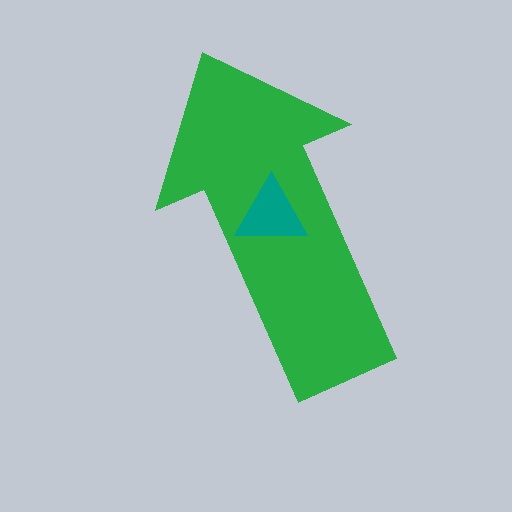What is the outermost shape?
The green arrow.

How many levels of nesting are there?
2.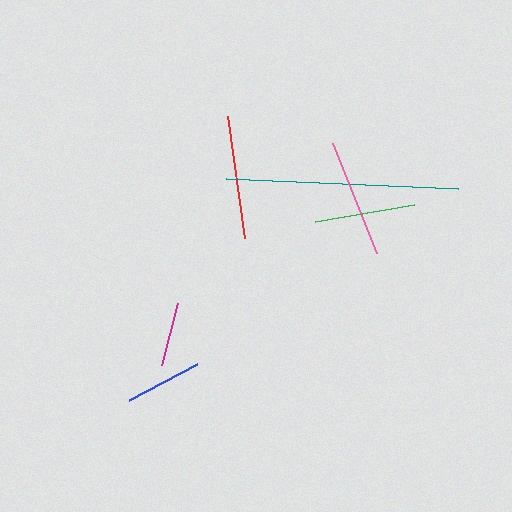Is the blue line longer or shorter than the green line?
The green line is longer than the blue line.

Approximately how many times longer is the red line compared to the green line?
The red line is approximately 1.2 times the length of the green line.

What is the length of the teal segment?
The teal segment is approximately 233 pixels long.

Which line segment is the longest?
The teal line is the longest at approximately 233 pixels.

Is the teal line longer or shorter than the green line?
The teal line is longer than the green line.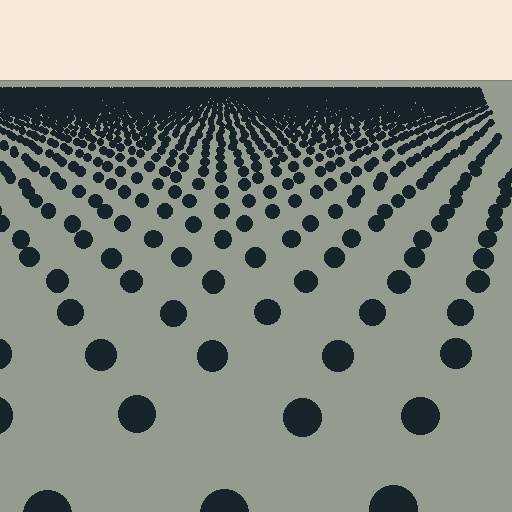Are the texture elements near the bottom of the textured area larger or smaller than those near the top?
Larger. Near the bottom, elements are closer to the viewer and appear at a bigger on-screen size.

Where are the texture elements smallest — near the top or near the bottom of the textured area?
Near the top.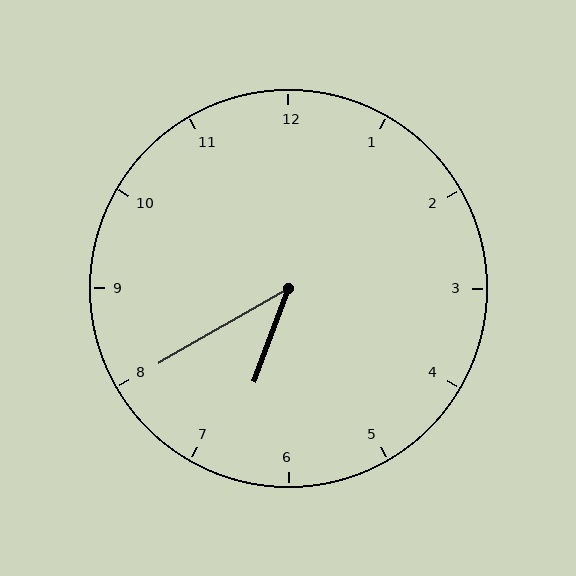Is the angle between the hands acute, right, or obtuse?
It is acute.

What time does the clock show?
6:40.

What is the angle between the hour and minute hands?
Approximately 40 degrees.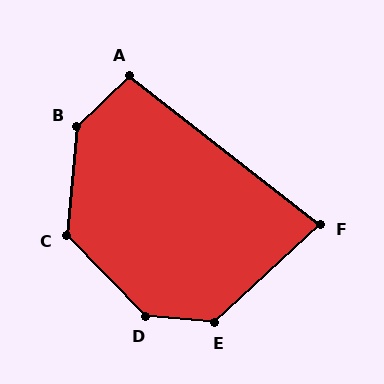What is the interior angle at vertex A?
Approximately 98 degrees (obtuse).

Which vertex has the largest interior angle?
B, at approximately 140 degrees.